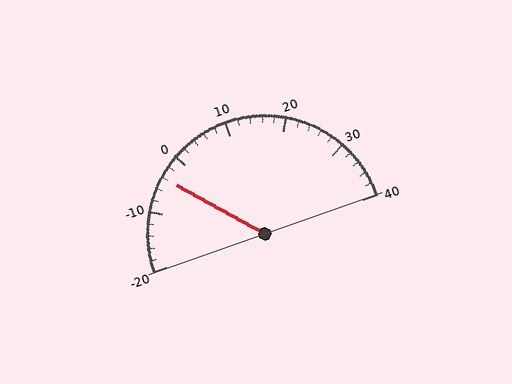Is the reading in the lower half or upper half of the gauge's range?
The reading is in the lower half of the range (-20 to 40).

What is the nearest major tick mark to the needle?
The nearest major tick mark is 0.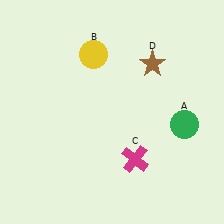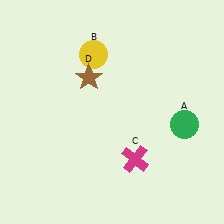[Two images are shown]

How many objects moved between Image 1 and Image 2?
1 object moved between the two images.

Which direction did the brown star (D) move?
The brown star (D) moved left.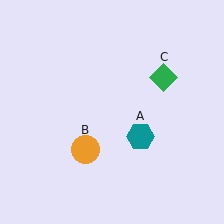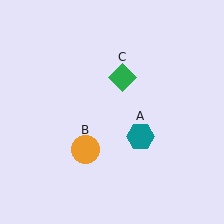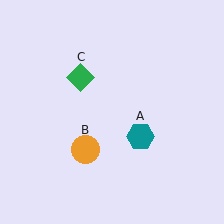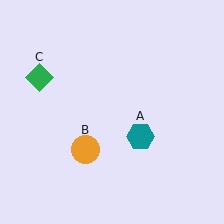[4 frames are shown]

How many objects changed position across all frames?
1 object changed position: green diamond (object C).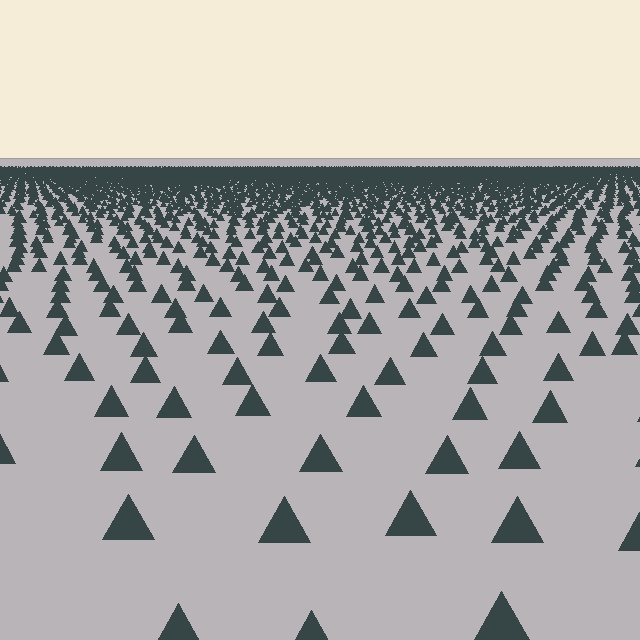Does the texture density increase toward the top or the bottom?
Density increases toward the top.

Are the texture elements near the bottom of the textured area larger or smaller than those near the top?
Larger. Near the bottom, elements are closer to the viewer and appear at a bigger on-screen size.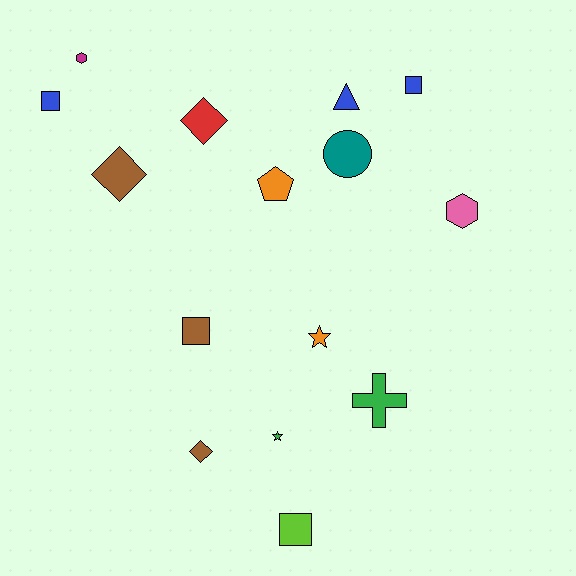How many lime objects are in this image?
There is 1 lime object.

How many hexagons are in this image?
There are 2 hexagons.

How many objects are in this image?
There are 15 objects.